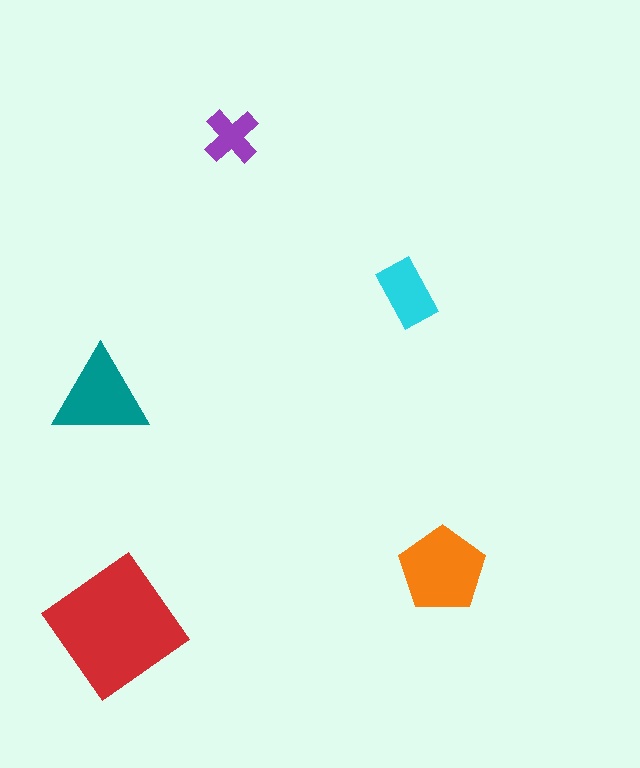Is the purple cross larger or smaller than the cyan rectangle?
Smaller.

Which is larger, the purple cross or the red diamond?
The red diamond.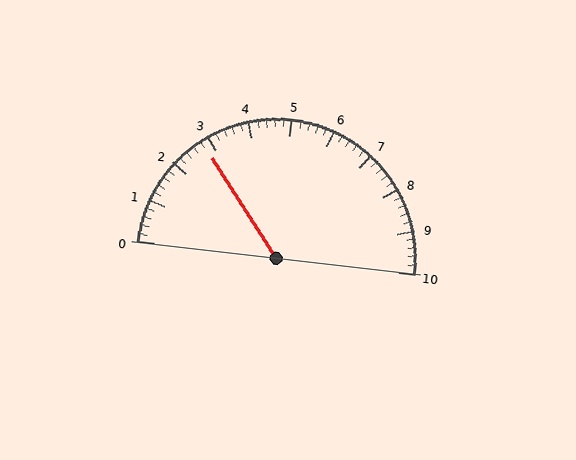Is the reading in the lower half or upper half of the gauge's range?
The reading is in the lower half of the range (0 to 10).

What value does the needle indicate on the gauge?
The needle indicates approximately 2.8.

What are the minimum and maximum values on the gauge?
The gauge ranges from 0 to 10.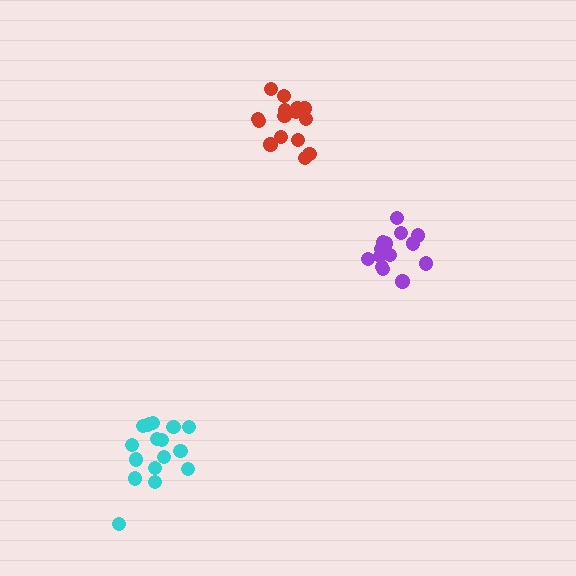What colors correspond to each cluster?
The clusters are colored: red, purple, cyan.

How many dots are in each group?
Group 1: 15 dots, Group 2: 15 dots, Group 3: 17 dots (47 total).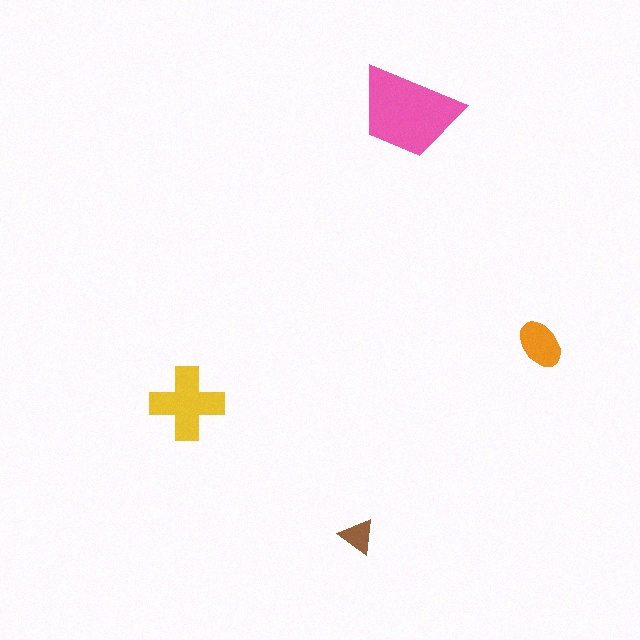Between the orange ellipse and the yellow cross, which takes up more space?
The yellow cross.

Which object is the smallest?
The brown triangle.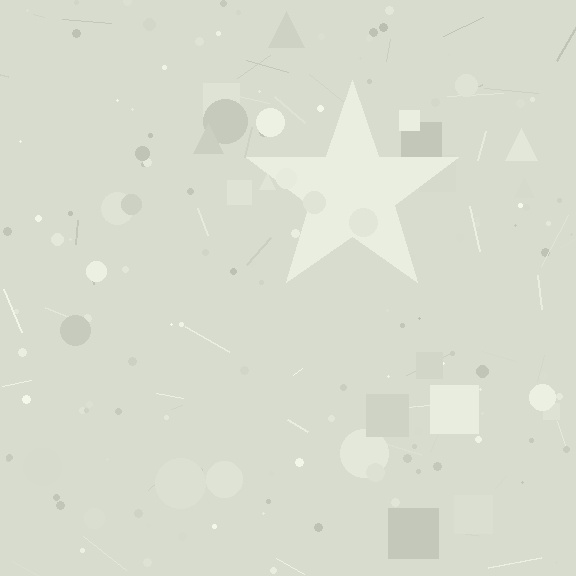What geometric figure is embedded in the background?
A star is embedded in the background.